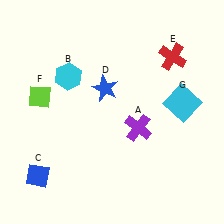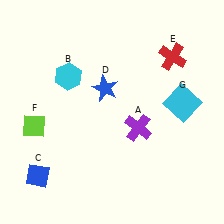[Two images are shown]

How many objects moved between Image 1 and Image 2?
1 object moved between the two images.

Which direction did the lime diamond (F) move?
The lime diamond (F) moved down.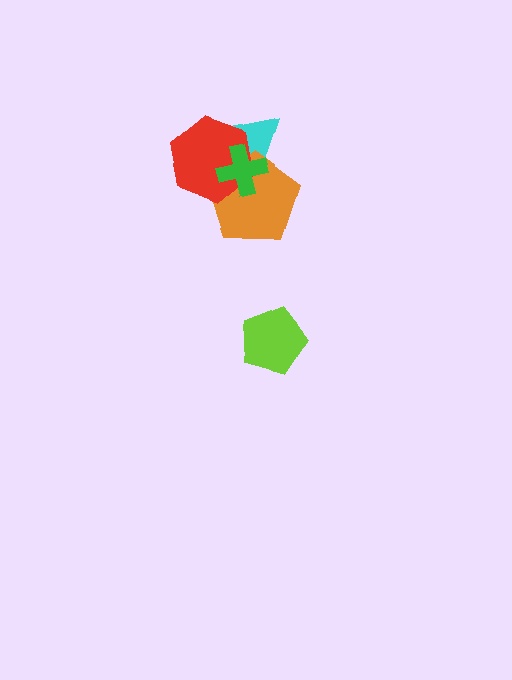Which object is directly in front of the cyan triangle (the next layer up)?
The orange pentagon is directly in front of the cyan triangle.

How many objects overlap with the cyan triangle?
3 objects overlap with the cyan triangle.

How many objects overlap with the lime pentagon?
0 objects overlap with the lime pentagon.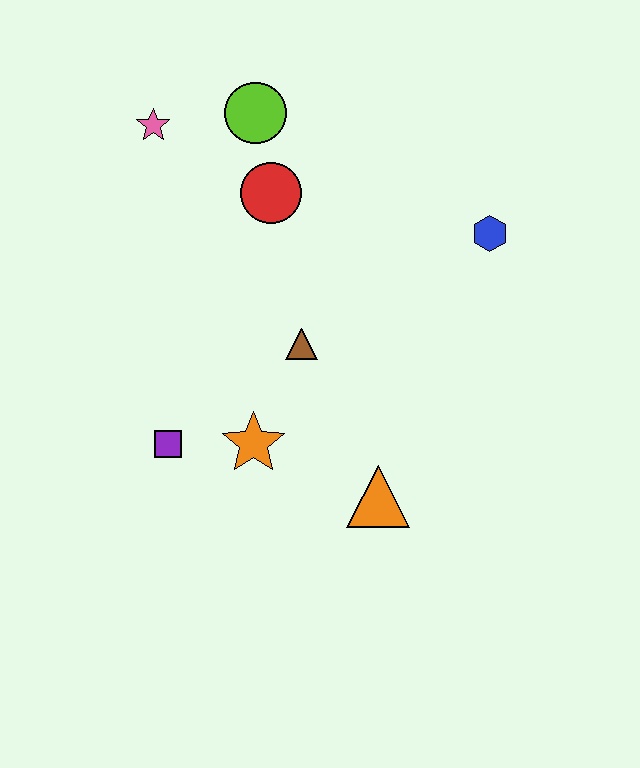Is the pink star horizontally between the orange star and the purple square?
No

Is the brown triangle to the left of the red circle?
No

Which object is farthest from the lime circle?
The orange triangle is farthest from the lime circle.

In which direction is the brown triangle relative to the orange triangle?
The brown triangle is above the orange triangle.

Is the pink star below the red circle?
No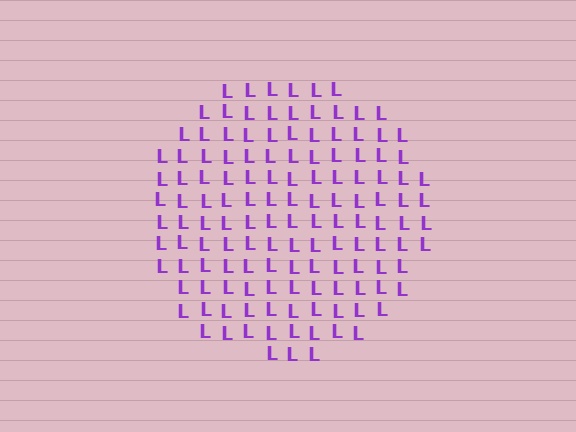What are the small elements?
The small elements are letter L's.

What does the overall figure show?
The overall figure shows a circle.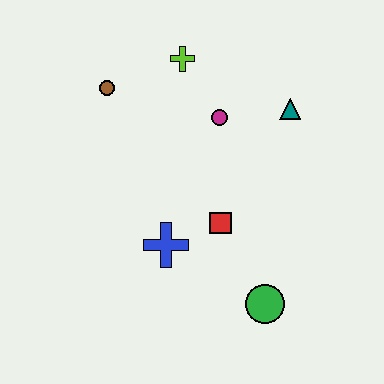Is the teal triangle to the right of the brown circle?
Yes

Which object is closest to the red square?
The blue cross is closest to the red square.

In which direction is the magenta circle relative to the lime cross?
The magenta circle is below the lime cross.